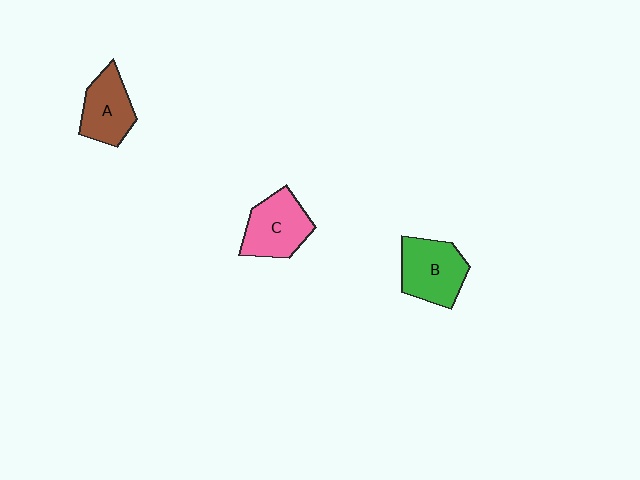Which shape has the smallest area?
Shape A (brown).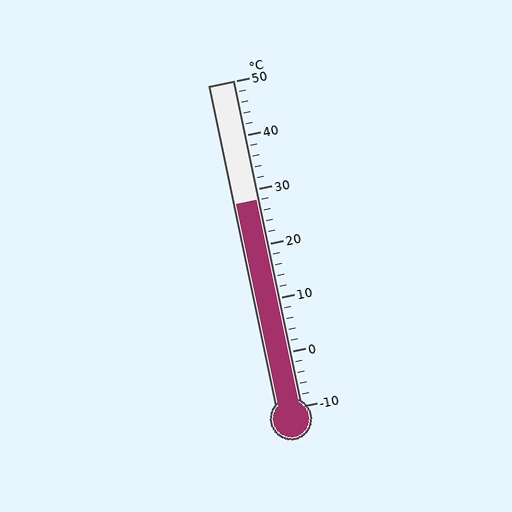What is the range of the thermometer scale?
The thermometer scale ranges from -10°C to 50°C.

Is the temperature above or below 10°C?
The temperature is above 10°C.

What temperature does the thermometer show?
The thermometer shows approximately 28°C.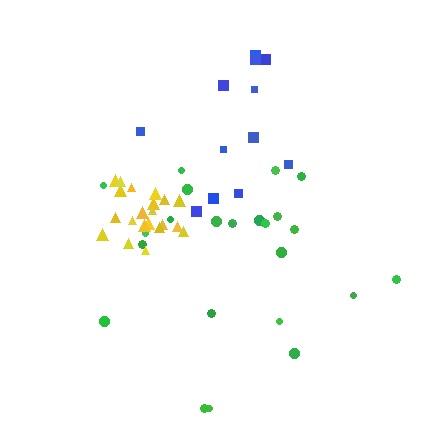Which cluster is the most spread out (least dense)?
Green.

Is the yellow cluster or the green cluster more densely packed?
Yellow.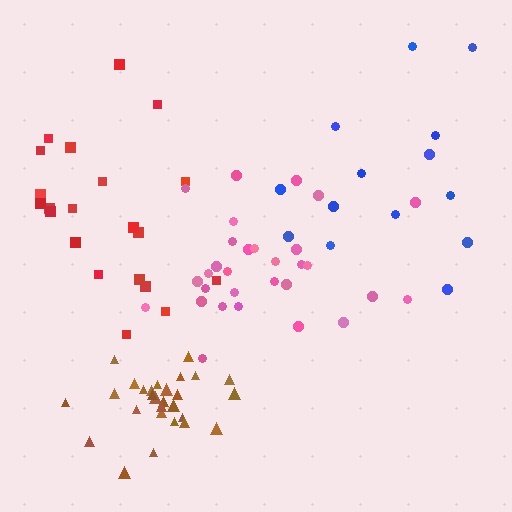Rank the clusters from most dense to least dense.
brown, pink, red, blue.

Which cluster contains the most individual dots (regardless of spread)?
Pink (30).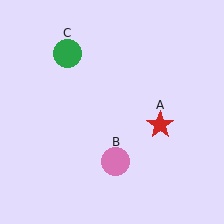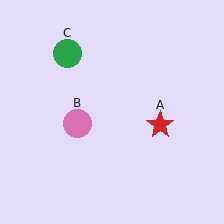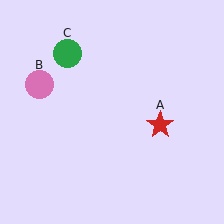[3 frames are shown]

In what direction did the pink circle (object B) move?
The pink circle (object B) moved up and to the left.